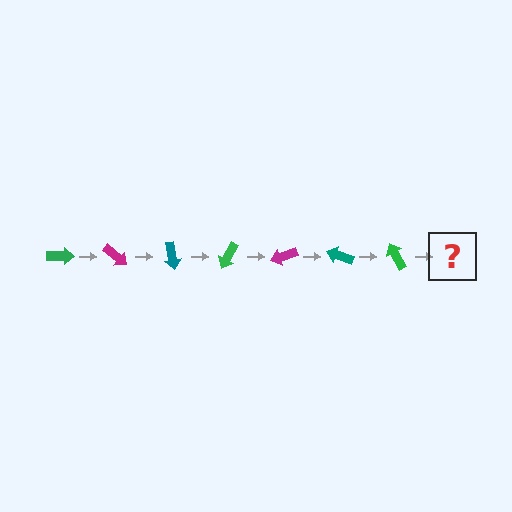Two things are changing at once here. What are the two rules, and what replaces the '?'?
The two rules are that it rotates 40 degrees each step and the color cycles through green, magenta, and teal. The '?' should be a magenta arrow, rotated 280 degrees from the start.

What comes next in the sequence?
The next element should be a magenta arrow, rotated 280 degrees from the start.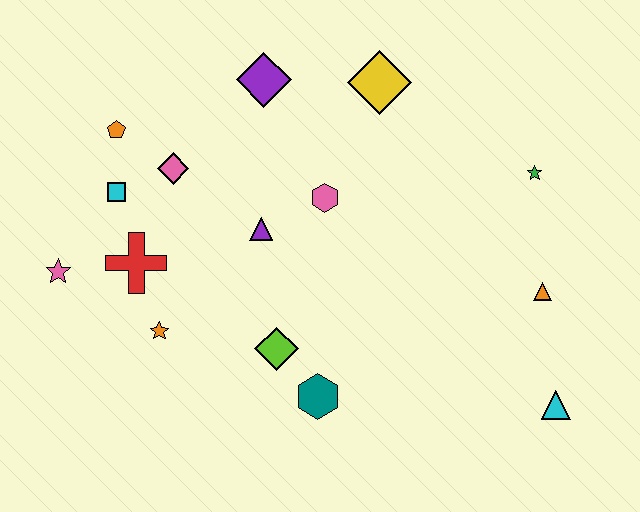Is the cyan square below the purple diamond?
Yes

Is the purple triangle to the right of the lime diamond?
No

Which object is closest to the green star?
The orange triangle is closest to the green star.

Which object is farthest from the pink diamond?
The cyan triangle is farthest from the pink diamond.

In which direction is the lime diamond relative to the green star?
The lime diamond is to the left of the green star.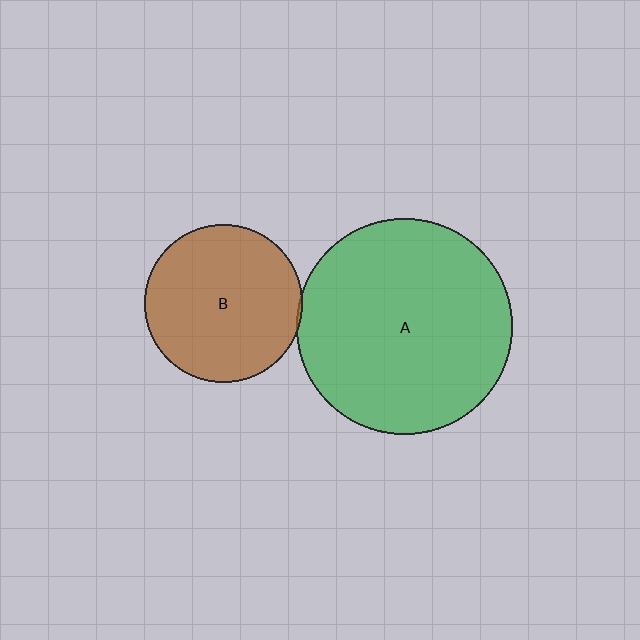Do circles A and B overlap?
Yes.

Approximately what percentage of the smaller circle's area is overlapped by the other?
Approximately 5%.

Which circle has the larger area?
Circle A (green).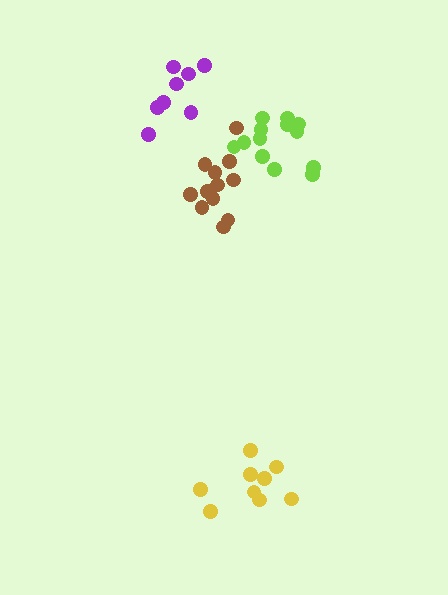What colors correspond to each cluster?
The clusters are colored: lime, yellow, purple, brown.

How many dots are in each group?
Group 1: 13 dots, Group 2: 9 dots, Group 3: 8 dots, Group 4: 13 dots (43 total).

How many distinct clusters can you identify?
There are 4 distinct clusters.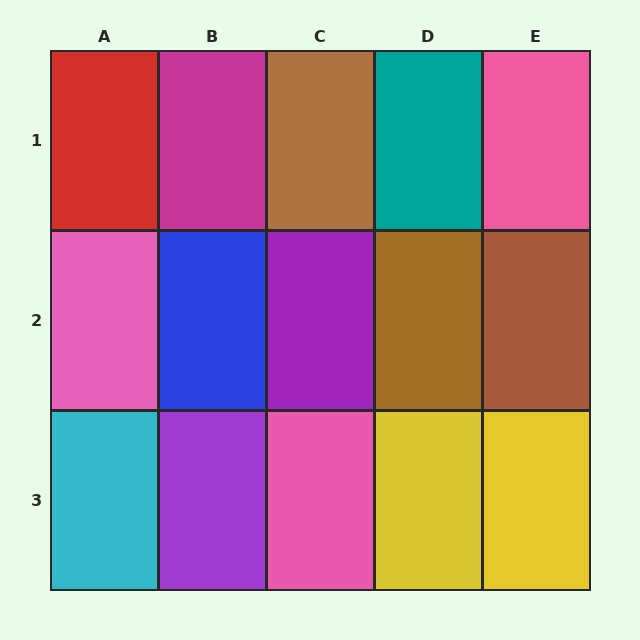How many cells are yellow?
2 cells are yellow.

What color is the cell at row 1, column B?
Magenta.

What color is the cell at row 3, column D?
Yellow.